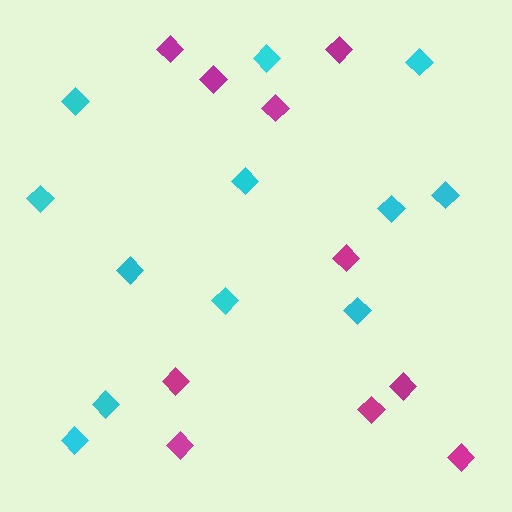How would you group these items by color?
There are 2 groups: one group of cyan diamonds (12) and one group of magenta diamonds (10).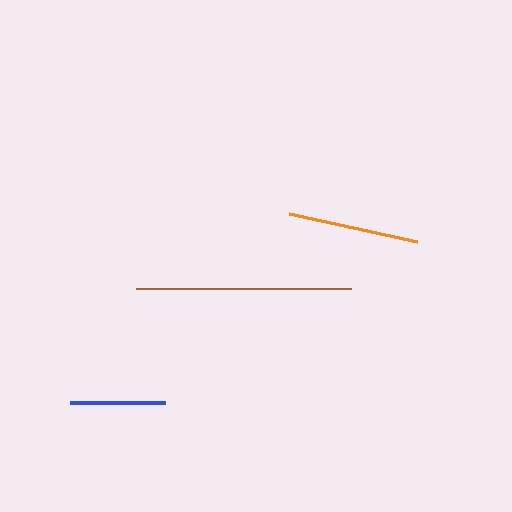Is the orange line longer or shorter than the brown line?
The brown line is longer than the orange line.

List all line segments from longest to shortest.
From longest to shortest: brown, orange, blue.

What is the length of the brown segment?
The brown segment is approximately 215 pixels long.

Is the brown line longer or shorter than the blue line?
The brown line is longer than the blue line.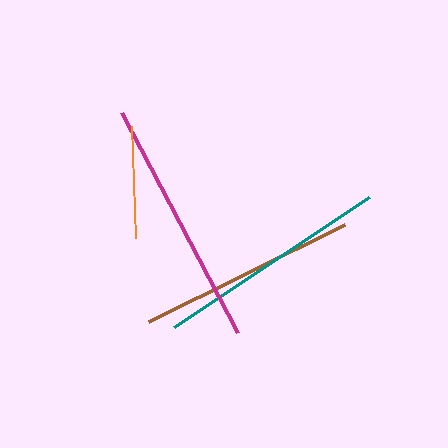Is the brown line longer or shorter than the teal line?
The teal line is longer than the brown line.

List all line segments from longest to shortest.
From longest to shortest: magenta, teal, brown, orange.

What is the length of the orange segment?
The orange segment is approximately 112 pixels long.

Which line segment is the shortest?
The orange line is the shortest at approximately 112 pixels.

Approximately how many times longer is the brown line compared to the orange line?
The brown line is approximately 2.0 times the length of the orange line.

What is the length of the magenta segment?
The magenta segment is approximately 249 pixels long.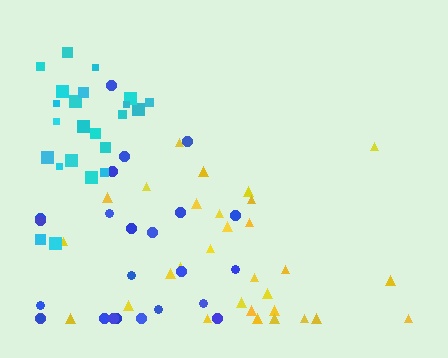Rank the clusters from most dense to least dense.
cyan, yellow, blue.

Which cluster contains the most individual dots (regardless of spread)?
Yellow (30).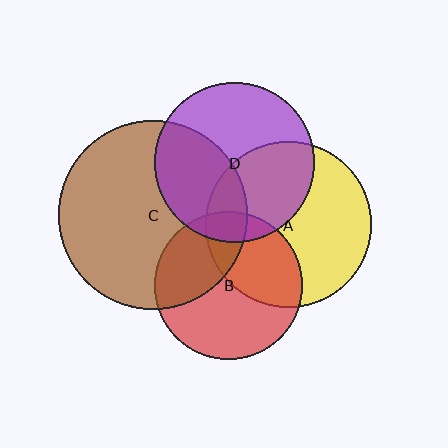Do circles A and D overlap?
Yes.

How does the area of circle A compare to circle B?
Approximately 1.3 times.